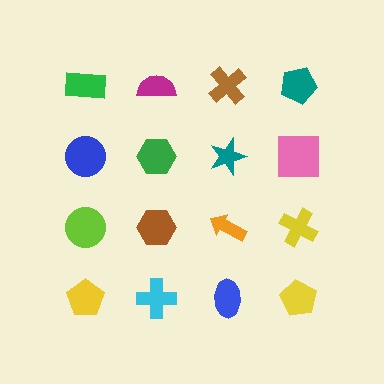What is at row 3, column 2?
A brown hexagon.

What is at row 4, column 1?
A yellow pentagon.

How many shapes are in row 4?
4 shapes.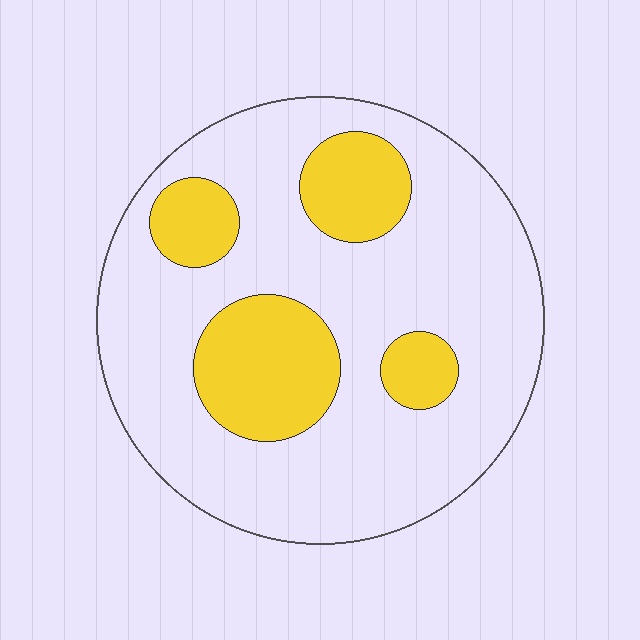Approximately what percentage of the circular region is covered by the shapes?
Approximately 25%.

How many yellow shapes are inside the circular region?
4.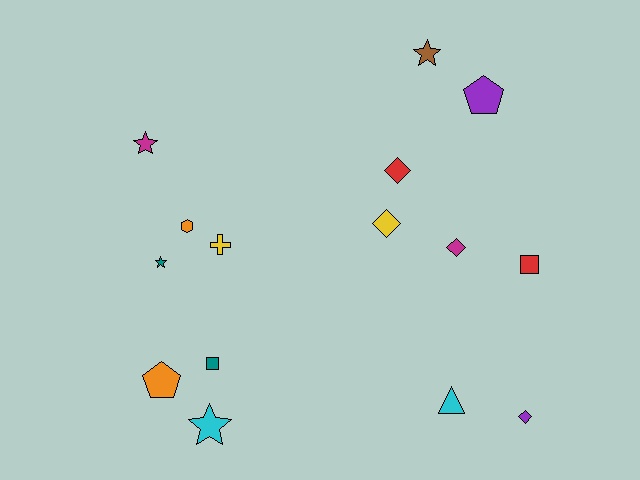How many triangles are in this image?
There is 1 triangle.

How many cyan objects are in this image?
There are 2 cyan objects.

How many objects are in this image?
There are 15 objects.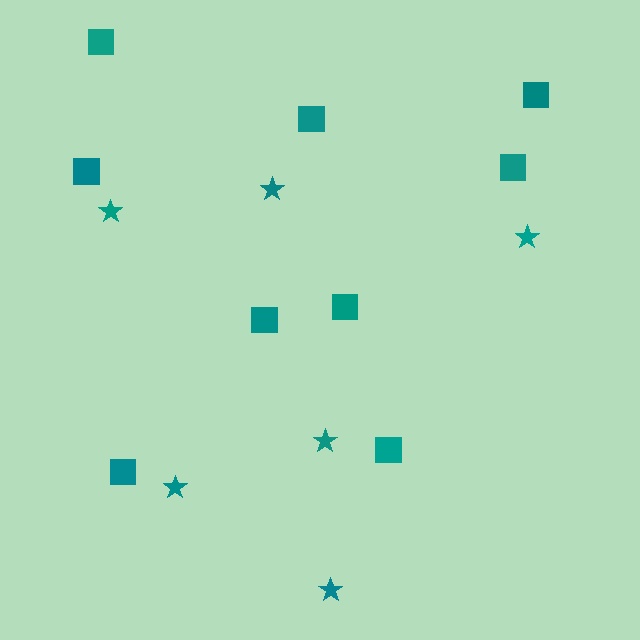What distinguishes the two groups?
There are 2 groups: one group of squares (9) and one group of stars (6).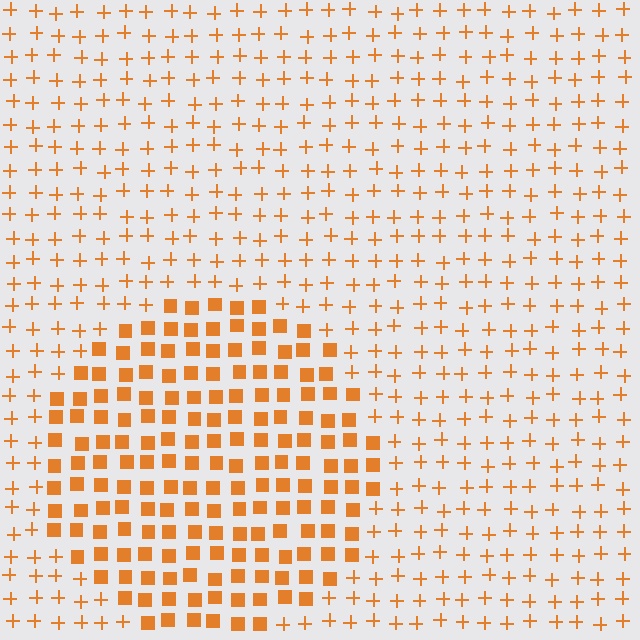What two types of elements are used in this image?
The image uses squares inside the circle region and plus signs outside it.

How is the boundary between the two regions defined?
The boundary is defined by a change in element shape: squares inside vs. plus signs outside. All elements share the same color and spacing.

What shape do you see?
I see a circle.